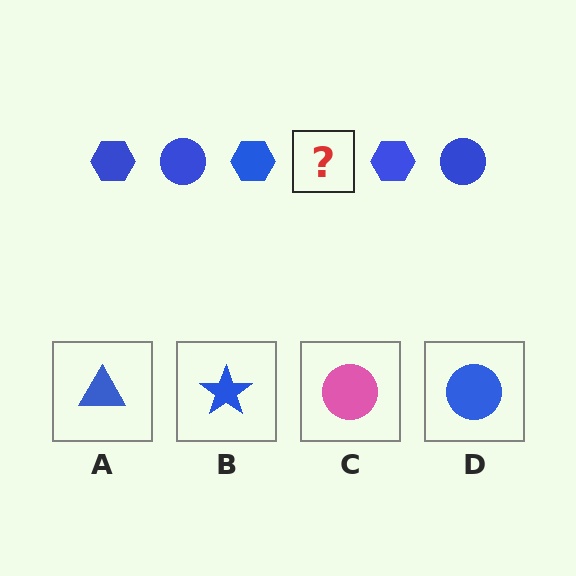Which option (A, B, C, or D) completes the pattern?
D.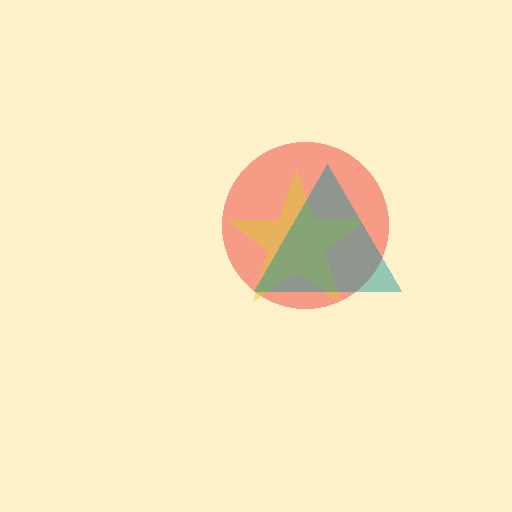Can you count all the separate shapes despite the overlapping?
Yes, there are 3 separate shapes.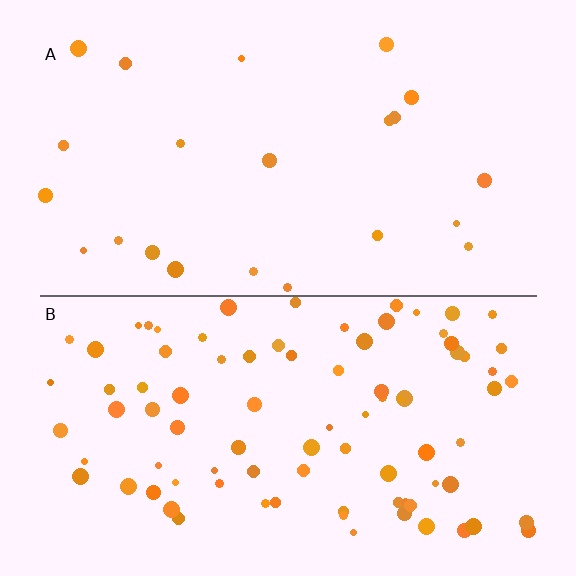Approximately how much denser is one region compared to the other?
Approximately 3.9× — region B over region A.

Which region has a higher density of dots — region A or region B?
B (the bottom).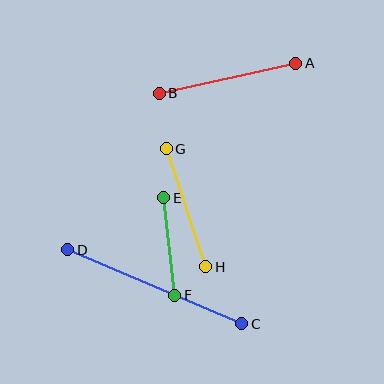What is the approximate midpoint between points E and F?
The midpoint is at approximately (169, 246) pixels.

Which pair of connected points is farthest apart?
Points C and D are farthest apart.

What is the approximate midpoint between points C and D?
The midpoint is at approximately (155, 287) pixels.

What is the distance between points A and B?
The distance is approximately 140 pixels.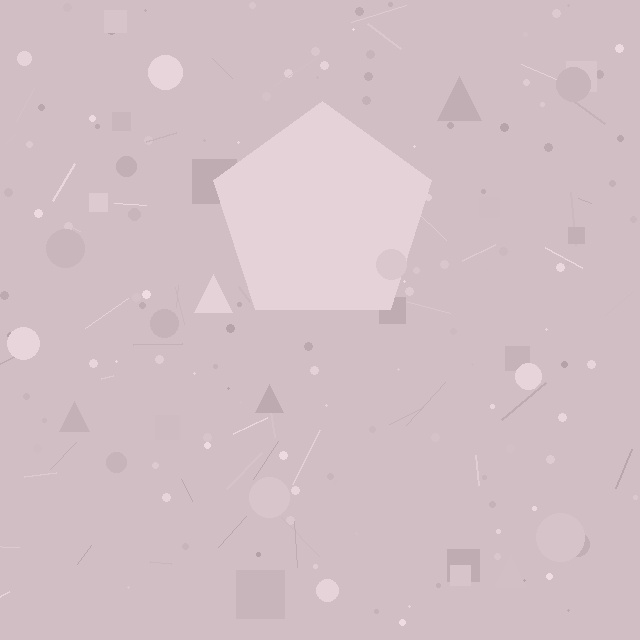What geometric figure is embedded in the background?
A pentagon is embedded in the background.